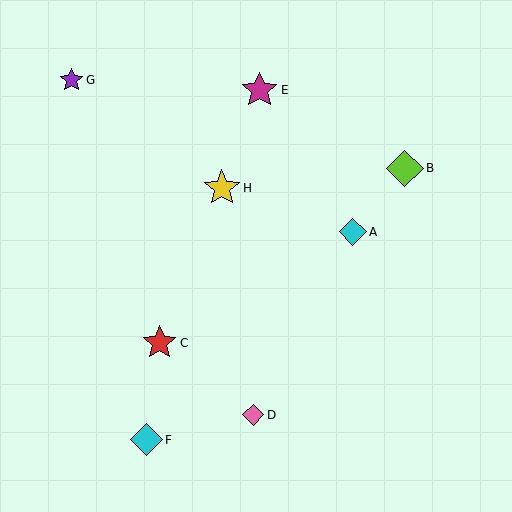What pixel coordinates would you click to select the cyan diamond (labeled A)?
Click at (353, 232) to select the cyan diamond A.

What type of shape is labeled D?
Shape D is a pink diamond.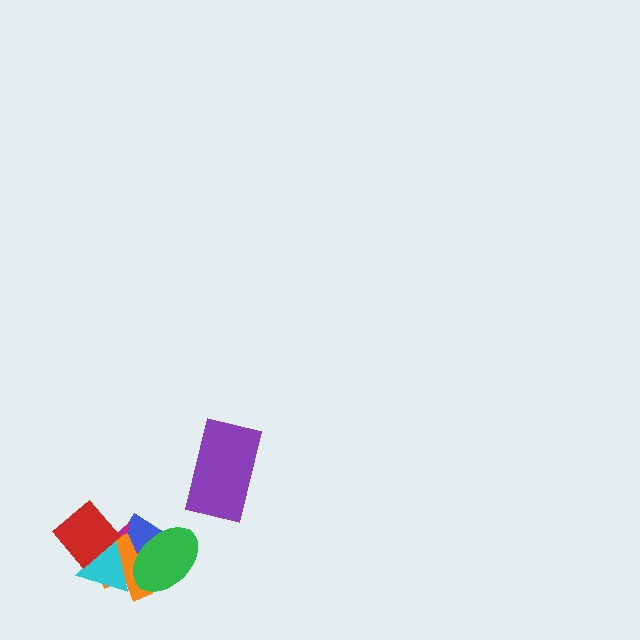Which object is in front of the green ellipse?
The cyan triangle is in front of the green ellipse.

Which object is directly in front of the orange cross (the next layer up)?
The green ellipse is directly in front of the orange cross.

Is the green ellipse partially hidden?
Yes, it is partially covered by another shape.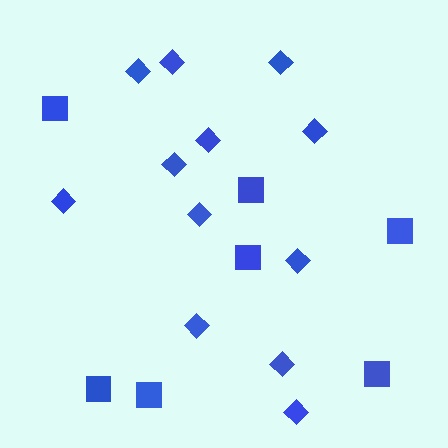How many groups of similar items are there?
There are 2 groups: one group of squares (7) and one group of diamonds (12).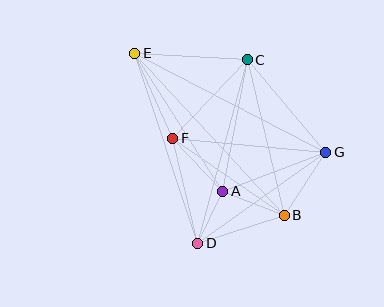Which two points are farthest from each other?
Points B and E are farthest from each other.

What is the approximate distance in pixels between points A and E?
The distance between A and E is approximately 164 pixels.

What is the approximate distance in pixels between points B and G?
The distance between B and G is approximately 75 pixels.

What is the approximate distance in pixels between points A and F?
The distance between A and F is approximately 73 pixels.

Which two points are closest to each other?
Points A and D are closest to each other.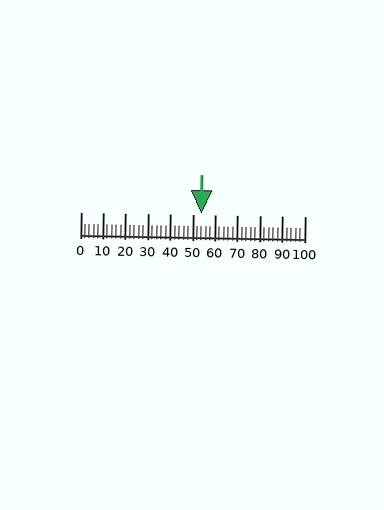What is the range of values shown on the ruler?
The ruler shows values from 0 to 100.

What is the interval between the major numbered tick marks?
The major tick marks are spaced 10 units apart.